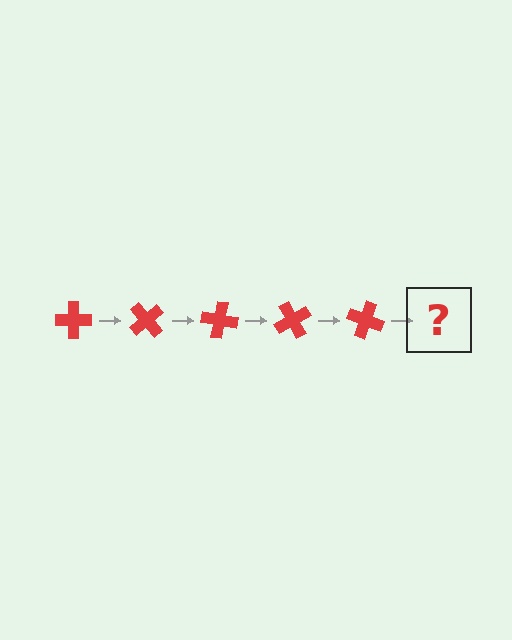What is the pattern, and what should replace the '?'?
The pattern is that the cross rotates 50 degrees each step. The '?' should be a red cross rotated 250 degrees.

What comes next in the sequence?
The next element should be a red cross rotated 250 degrees.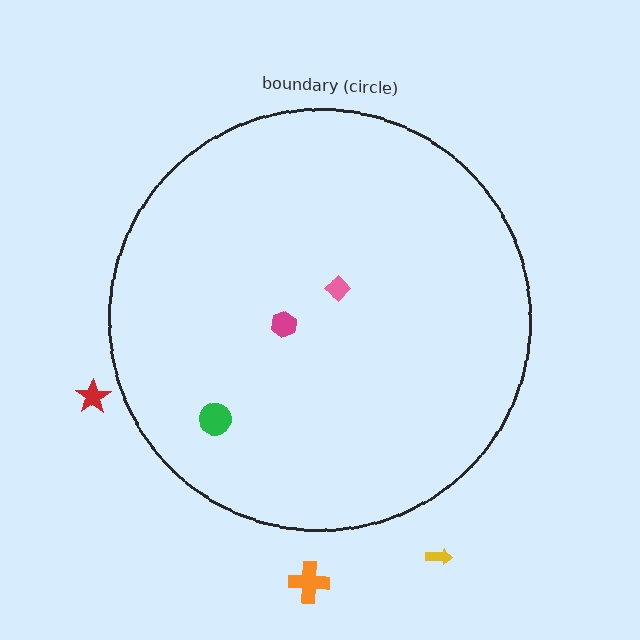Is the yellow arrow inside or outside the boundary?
Outside.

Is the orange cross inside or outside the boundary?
Outside.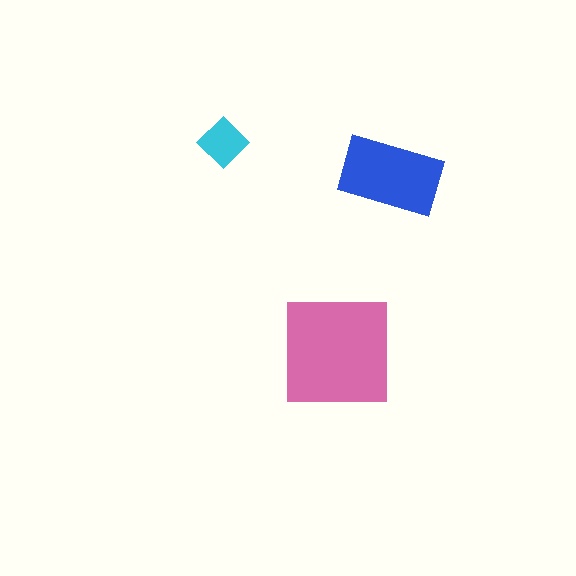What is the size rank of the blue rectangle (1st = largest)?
2nd.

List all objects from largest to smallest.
The pink square, the blue rectangle, the cyan diamond.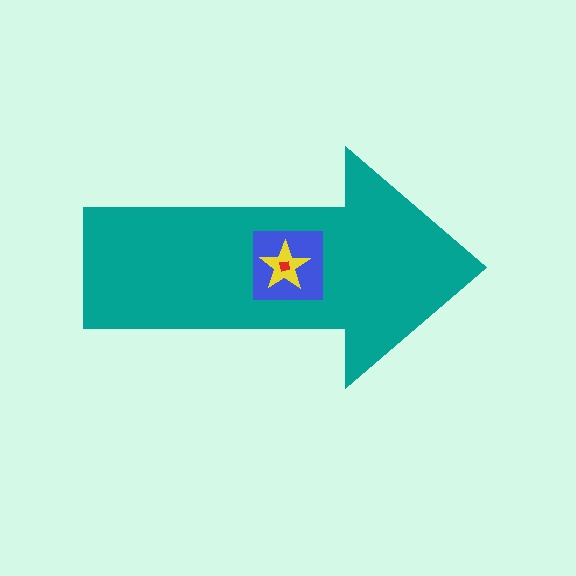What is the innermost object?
The red square.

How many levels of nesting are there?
4.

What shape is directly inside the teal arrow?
The blue square.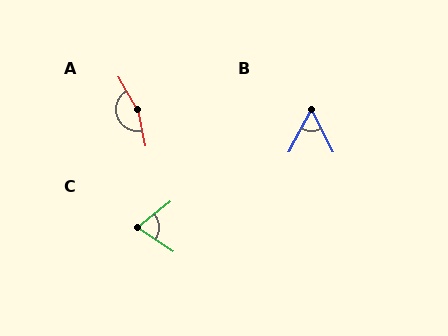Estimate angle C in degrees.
Approximately 72 degrees.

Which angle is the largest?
A, at approximately 161 degrees.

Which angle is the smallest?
B, at approximately 55 degrees.